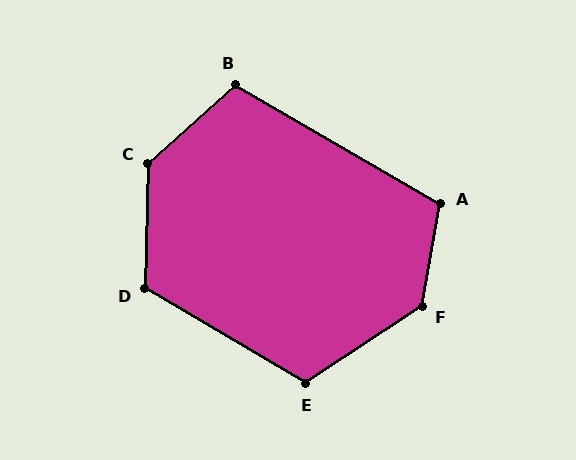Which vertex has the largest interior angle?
C, at approximately 134 degrees.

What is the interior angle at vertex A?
Approximately 110 degrees (obtuse).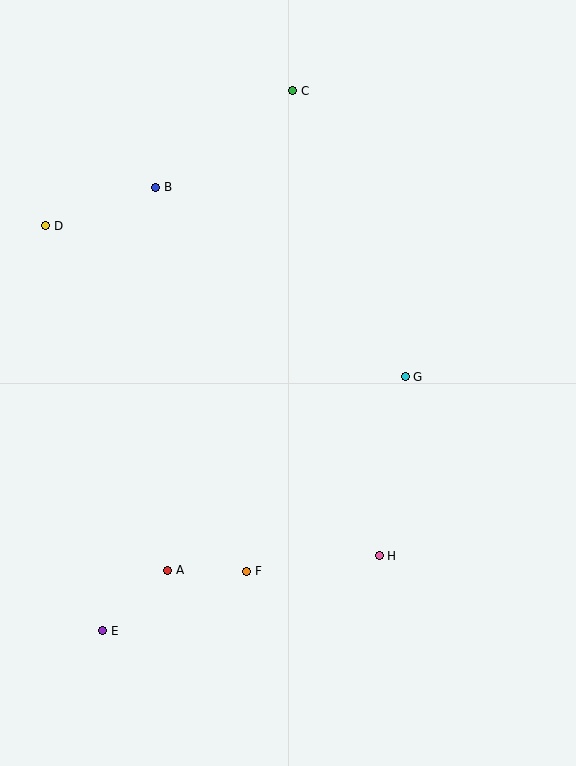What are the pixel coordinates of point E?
Point E is at (103, 631).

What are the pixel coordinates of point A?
Point A is at (168, 570).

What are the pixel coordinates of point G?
Point G is at (405, 377).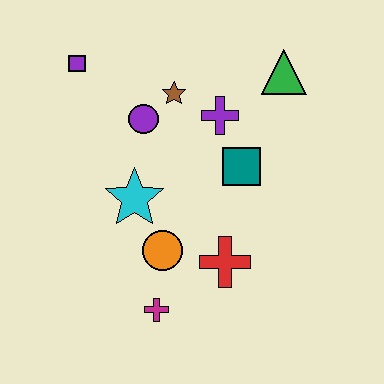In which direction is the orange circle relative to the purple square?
The orange circle is below the purple square.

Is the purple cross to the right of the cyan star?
Yes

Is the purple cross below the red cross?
No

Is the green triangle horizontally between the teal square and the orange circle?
No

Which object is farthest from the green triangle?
The magenta cross is farthest from the green triangle.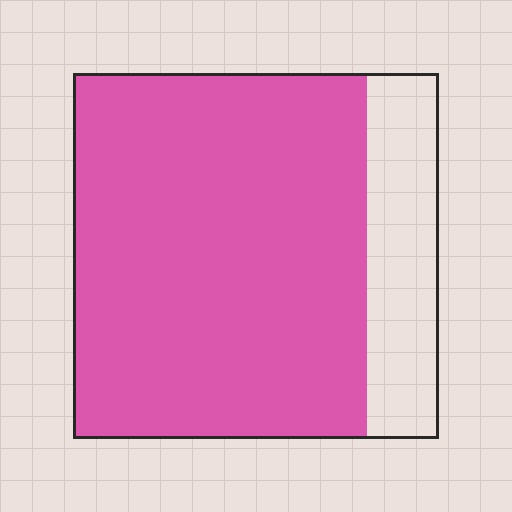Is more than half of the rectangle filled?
Yes.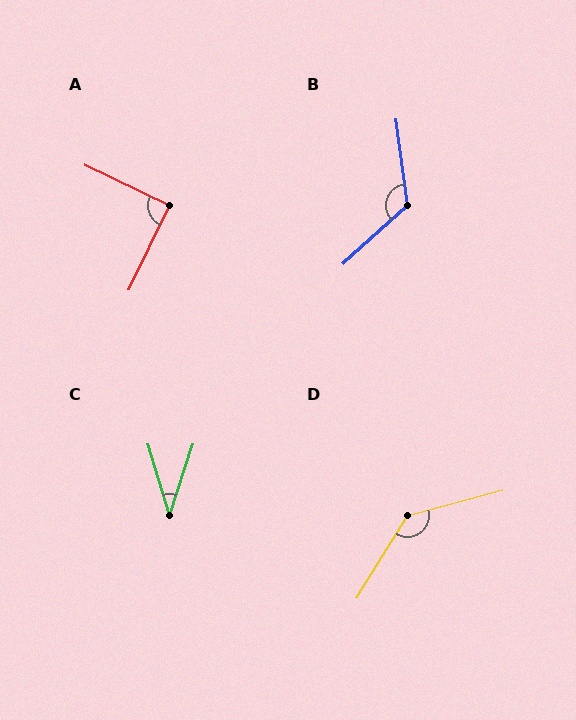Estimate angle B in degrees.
Approximately 124 degrees.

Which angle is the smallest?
C, at approximately 36 degrees.